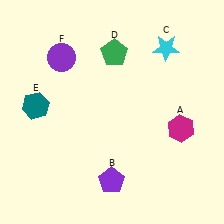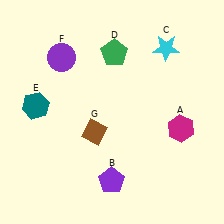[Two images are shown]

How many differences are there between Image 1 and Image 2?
There is 1 difference between the two images.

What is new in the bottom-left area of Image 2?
A brown diamond (G) was added in the bottom-left area of Image 2.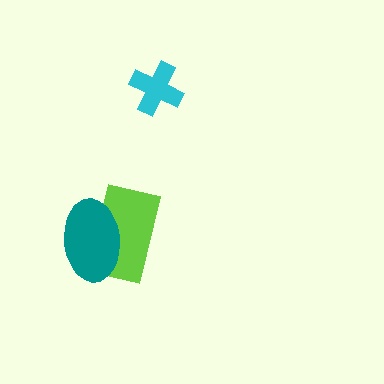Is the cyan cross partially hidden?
No, no other shape covers it.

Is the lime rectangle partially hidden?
Yes, it is partially covered by another shape.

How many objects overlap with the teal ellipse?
1 object overlaps with the teal ellipse.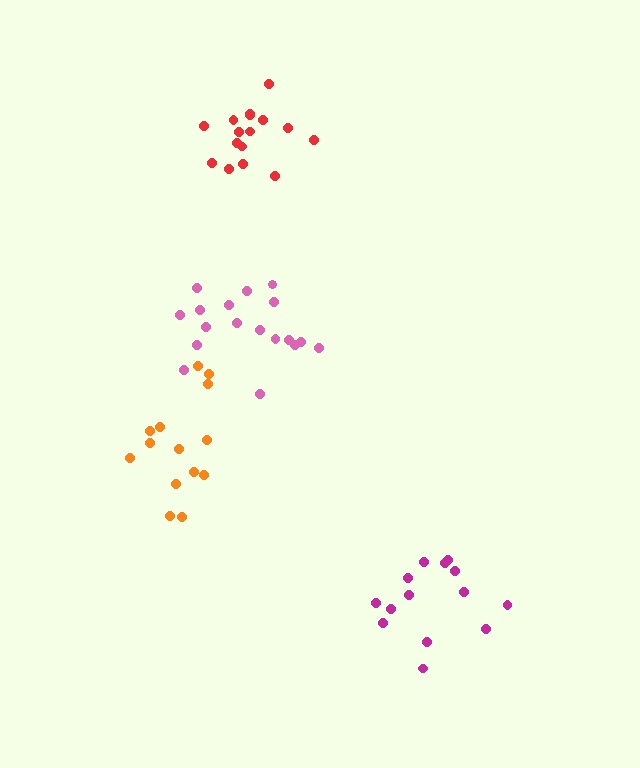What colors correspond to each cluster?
The clusters are colored: pink, magenta, orange, red.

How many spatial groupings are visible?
There are 4 spatial groupings.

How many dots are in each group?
Group 1: 18 dots, Group 2: 14 dots, Group 3: 14 dots, Group 4: 16 dots (62 total).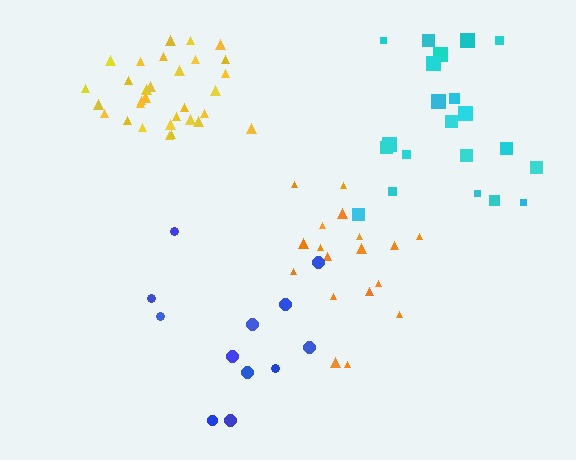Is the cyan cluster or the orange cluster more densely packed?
Orange.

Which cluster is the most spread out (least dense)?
Blue.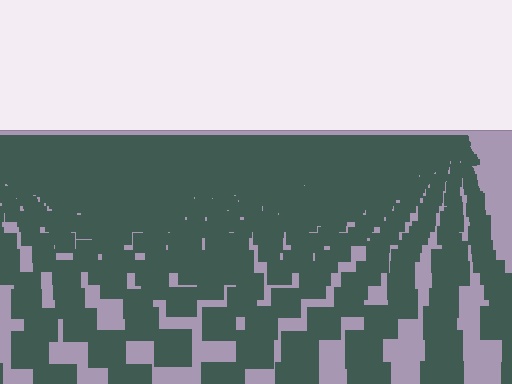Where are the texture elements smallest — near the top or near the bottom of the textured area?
Near the top.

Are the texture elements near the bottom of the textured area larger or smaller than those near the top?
Larger. Near the bottom, elements are closer to the viewer and appear at a bigger on-screen size.